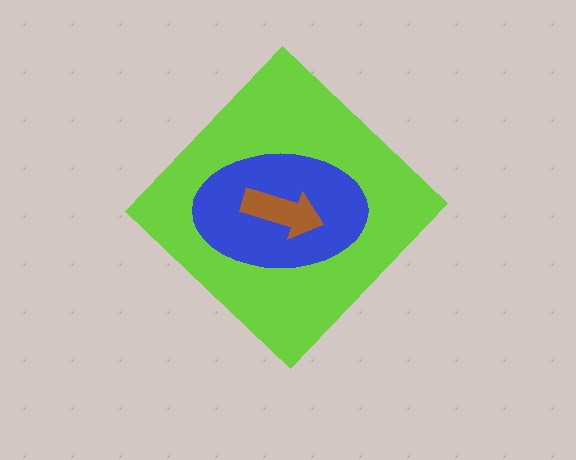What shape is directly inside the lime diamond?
The blue ellipse.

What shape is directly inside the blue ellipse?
The brown arrow.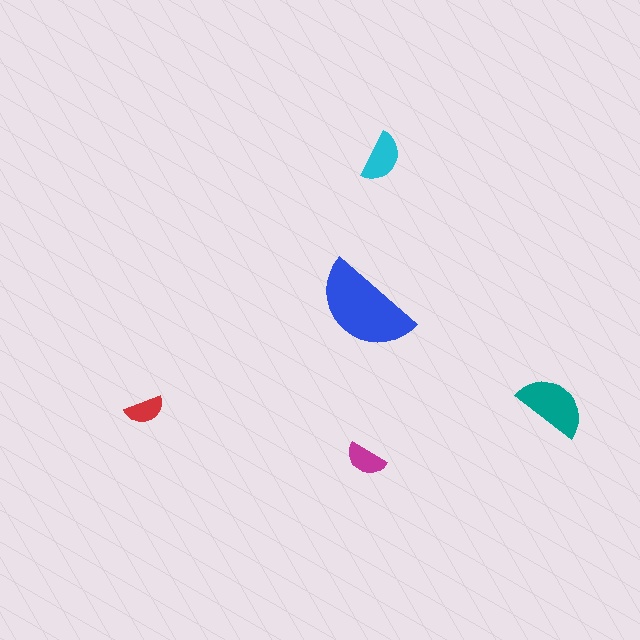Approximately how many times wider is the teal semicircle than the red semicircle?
About 2 times wider.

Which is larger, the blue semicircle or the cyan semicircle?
The blue one.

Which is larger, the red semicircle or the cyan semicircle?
The cyan one.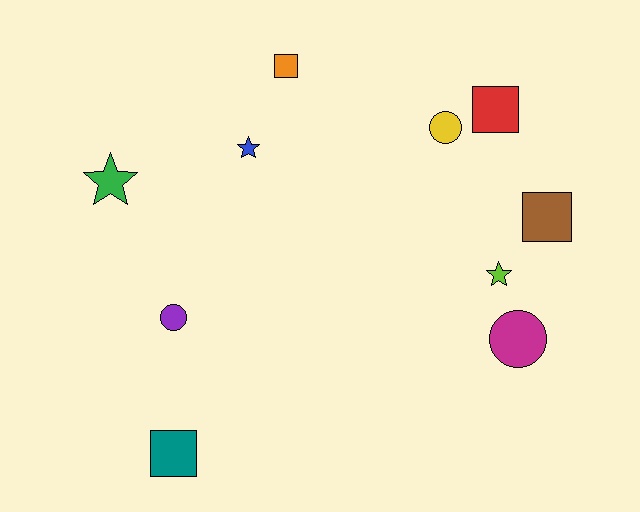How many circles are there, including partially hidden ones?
There are 3 circles.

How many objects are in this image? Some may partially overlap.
There are 10 objects.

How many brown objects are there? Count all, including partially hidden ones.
There is 1 brown object.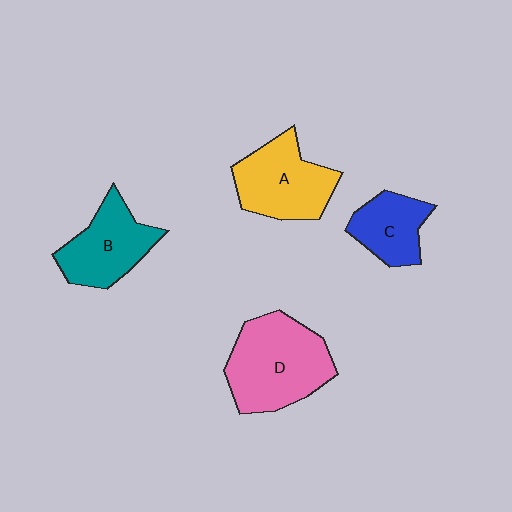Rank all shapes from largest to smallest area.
From largest to smallest: D (pink), A (yellow), B (teal), C (blue).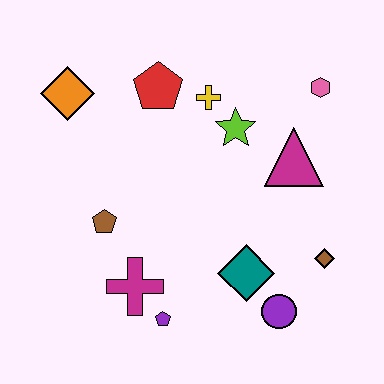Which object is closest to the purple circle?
The teal diamond is closest to the purple circle.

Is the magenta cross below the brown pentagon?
Yes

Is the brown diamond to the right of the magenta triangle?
Yes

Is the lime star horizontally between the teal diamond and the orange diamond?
Yes